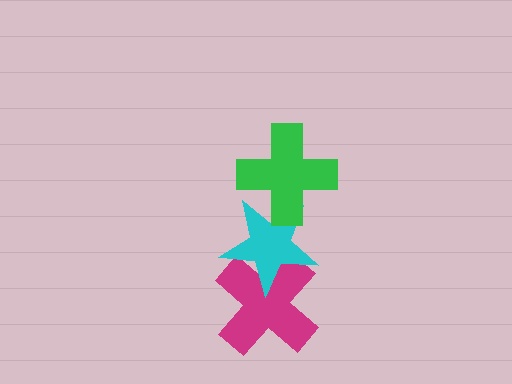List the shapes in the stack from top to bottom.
From top to bottom: the green cross, the cyan star, the magenta cross.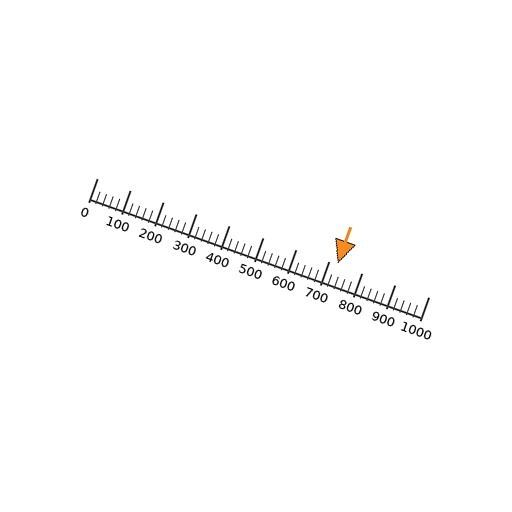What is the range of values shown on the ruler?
The ruler shows values from 0 to 1000.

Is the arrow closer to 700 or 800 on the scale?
The arrow is closer to 700.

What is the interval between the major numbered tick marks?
The major tick marks are spaced 100 units apart.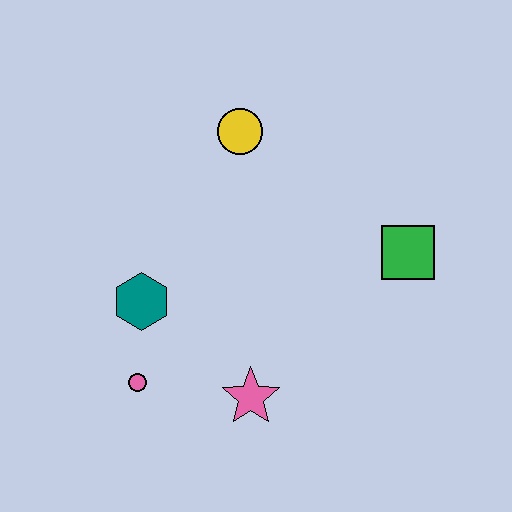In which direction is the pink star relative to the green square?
The pink star is to the left of the green square.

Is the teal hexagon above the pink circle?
Yes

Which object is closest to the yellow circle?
The teal hexagon is closest to the yellow circle.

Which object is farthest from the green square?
The pink circle is farthest from the green square.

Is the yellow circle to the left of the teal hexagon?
No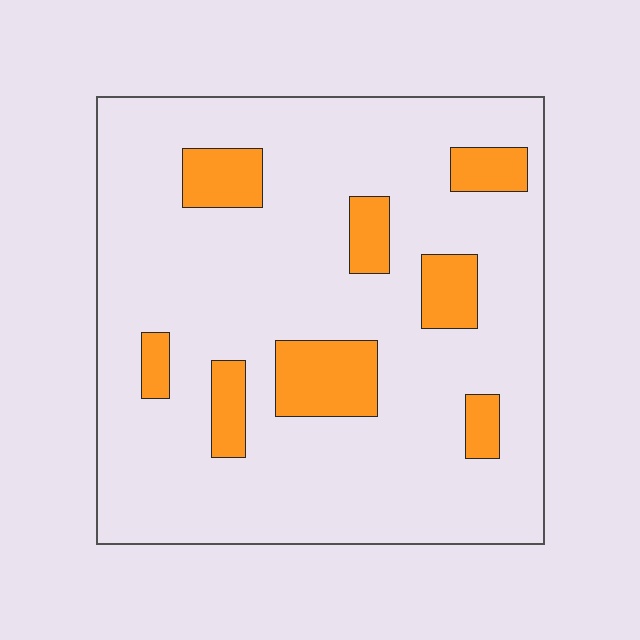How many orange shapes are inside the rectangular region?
8.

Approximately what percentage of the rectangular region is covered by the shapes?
Approximately 15%.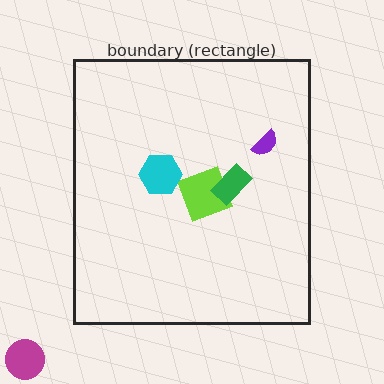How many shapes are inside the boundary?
4 inside, 1 outside.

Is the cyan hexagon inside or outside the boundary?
Inside.